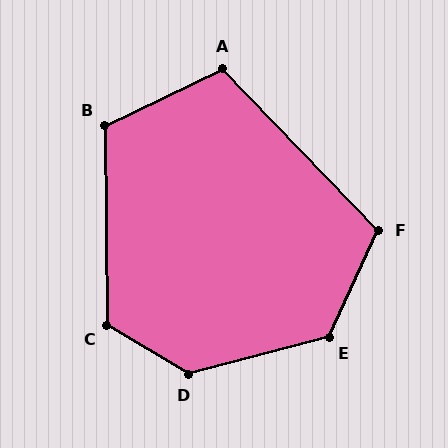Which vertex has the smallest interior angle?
A, at approximately 109 degrees.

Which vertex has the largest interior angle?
D, at approximately 134 degrees.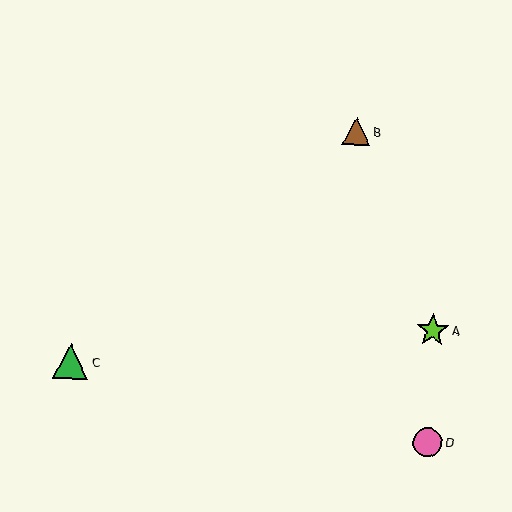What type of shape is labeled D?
Shape D is a pink circle.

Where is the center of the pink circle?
The center of the pink circle is at (428, 442).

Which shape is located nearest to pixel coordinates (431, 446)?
The pink circle (labeled D) at (428, 442) is nearest to that location.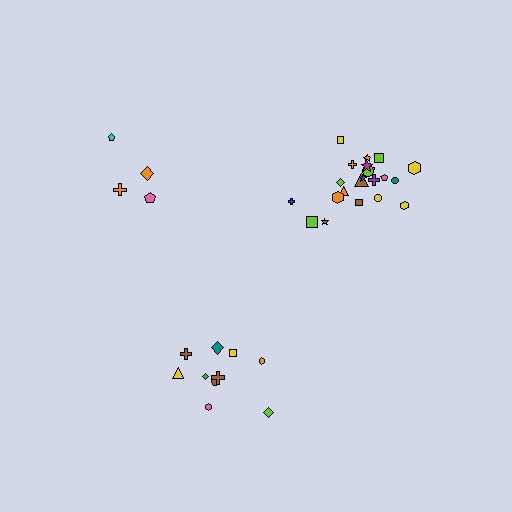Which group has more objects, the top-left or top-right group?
The top-right group.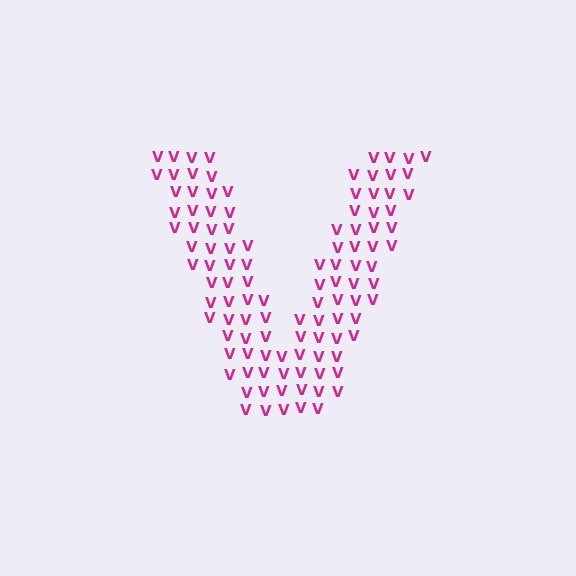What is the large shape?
The large shape is the letter V.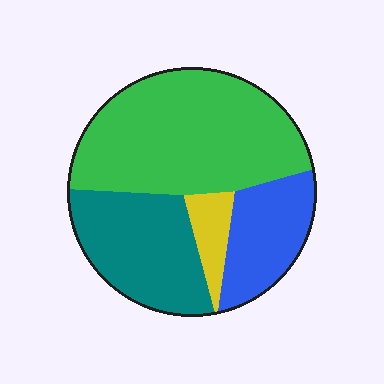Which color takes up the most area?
Green, at roughly 50%.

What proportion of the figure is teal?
Teal takes up about one quarter (1/4) of the figure.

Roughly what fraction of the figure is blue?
Blue covers around 20% of the figure.